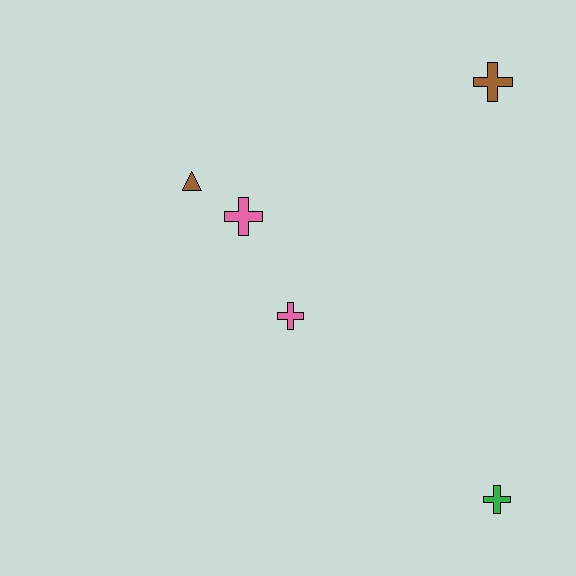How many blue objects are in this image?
There are no blue objects.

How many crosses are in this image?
There are 4 crosses.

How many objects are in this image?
There are 5 objects.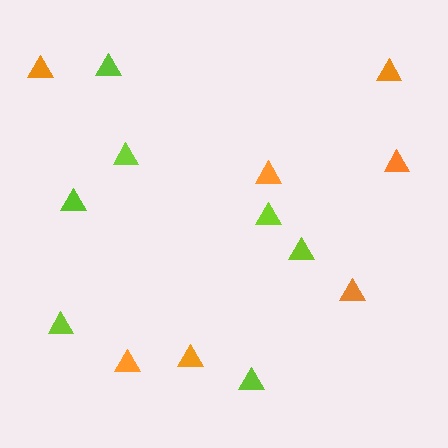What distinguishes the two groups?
There are 2 groups: one group of lime triangles (7) and one group of orange triangles (7).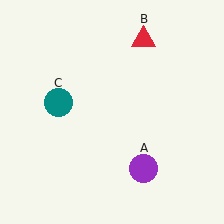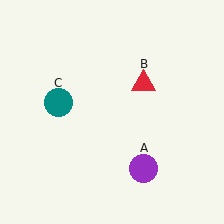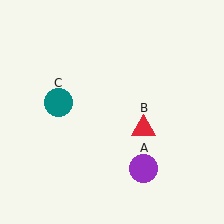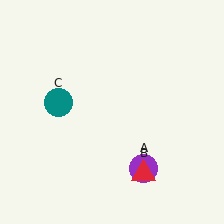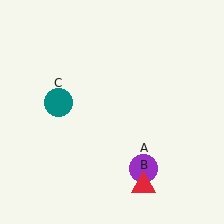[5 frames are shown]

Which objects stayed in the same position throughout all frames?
Purple circle (object A) and teal circle (object C) remained stationary.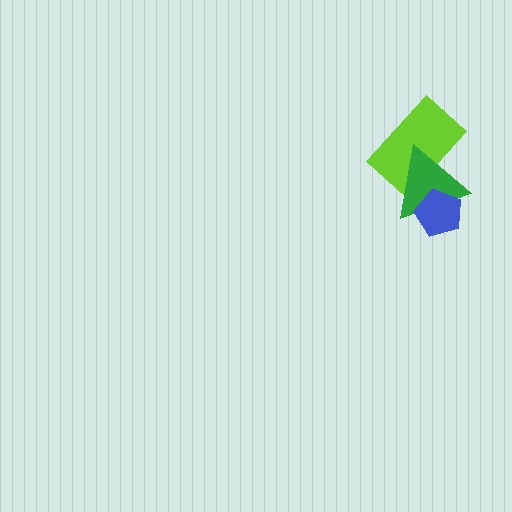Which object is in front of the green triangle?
The blue pentagon is in front of the green triangle.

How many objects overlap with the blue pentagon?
1 object overlaps with the blue pentagon.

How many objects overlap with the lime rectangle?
1 object overlaps with the lime rectangle.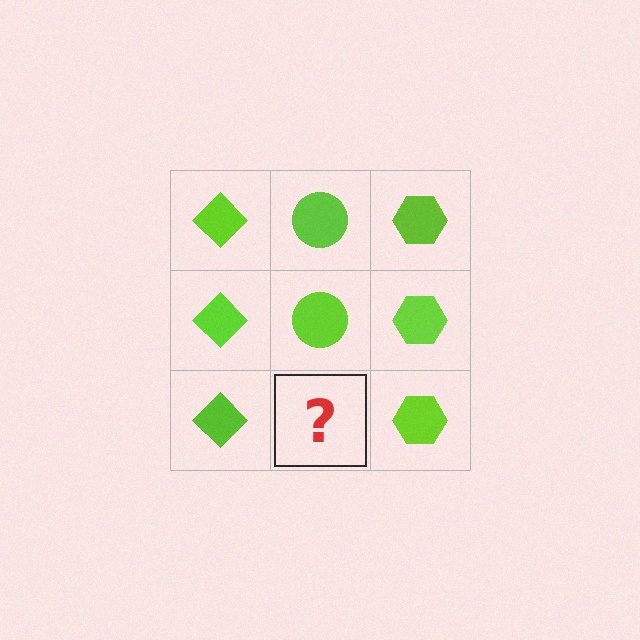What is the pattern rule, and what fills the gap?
The rule is that each column has a consistent shape. The gap should be filled with a lime circle.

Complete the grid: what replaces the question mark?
The question mark should be replaced with a lime circle.